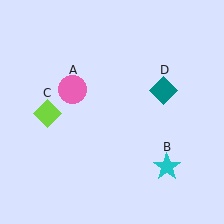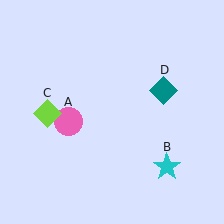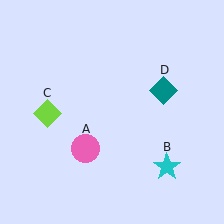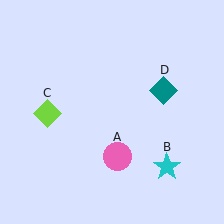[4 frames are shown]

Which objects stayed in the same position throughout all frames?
Cyan star (object B) and lime diamond (object C) and teal diamond (object D) remained stationary.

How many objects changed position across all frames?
1 object changed position: pink circle (object A).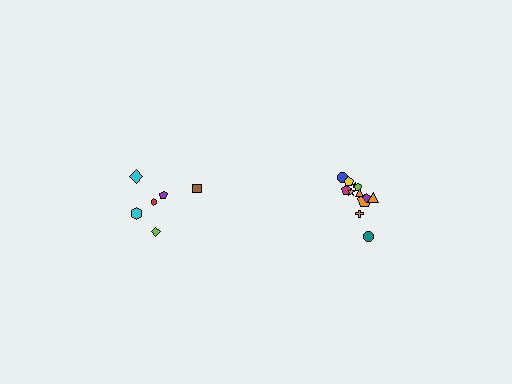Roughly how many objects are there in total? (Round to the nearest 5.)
Roughly 20 objects in total.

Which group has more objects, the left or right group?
The right group.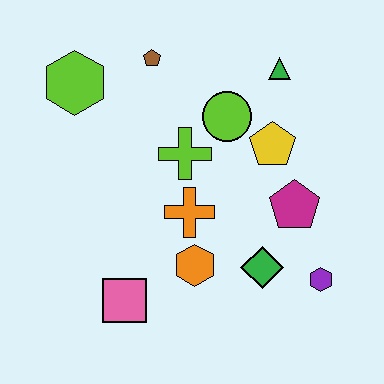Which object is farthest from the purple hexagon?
The lime hexagon is farthest from the purple hexagon.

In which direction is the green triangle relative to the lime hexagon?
The green triangle is to the right of the lime hexagon.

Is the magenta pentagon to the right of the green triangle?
Yes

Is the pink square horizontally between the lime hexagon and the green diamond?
Yes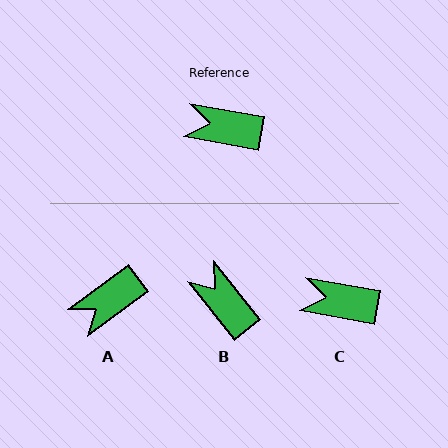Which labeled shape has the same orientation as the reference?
C.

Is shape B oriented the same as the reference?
No, it is off by about 42 degrees.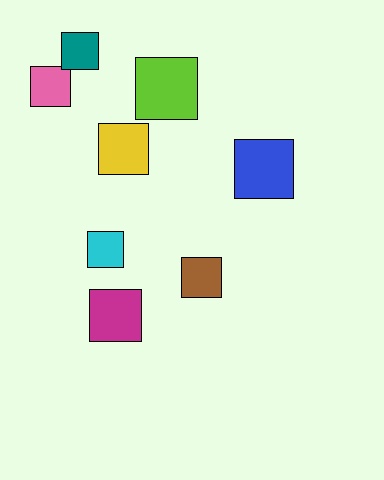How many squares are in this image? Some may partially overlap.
There are 8 squares.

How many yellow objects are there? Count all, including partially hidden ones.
There is 1 yellow object.